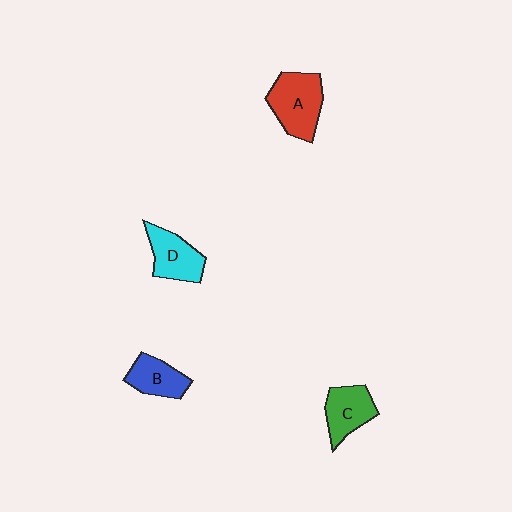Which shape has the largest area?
Shape A (red).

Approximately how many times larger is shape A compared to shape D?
Approximately 1.3 times.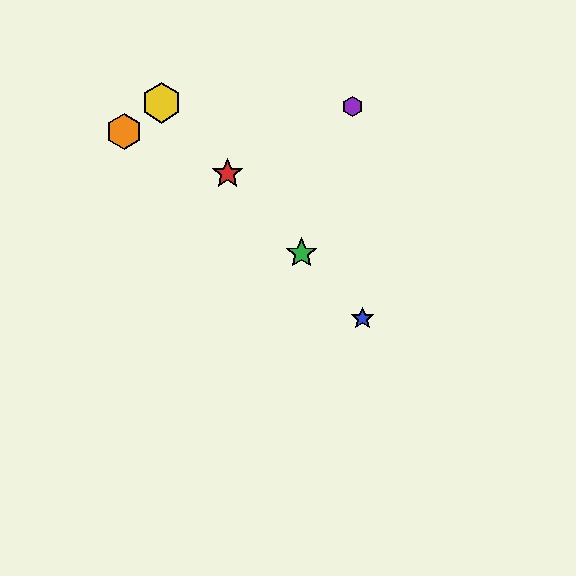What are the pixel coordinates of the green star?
The green star is at (301, 253).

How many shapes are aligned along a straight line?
4 shapes (the red star, the blue star, the green star, the yellow hexagon) are aligned along a straight line.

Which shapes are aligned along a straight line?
The red star, the blue star, the green star, the yellow hexagon are aligned along a straight line.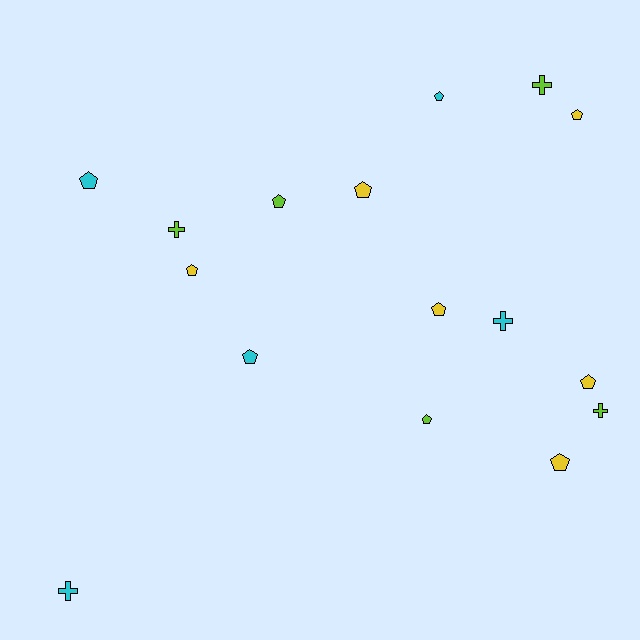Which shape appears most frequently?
Pentagon, with 11 objects.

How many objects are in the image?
There are 16 objects.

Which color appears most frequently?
Yellow, with 6 objects.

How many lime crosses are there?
There are 3 lime crosses.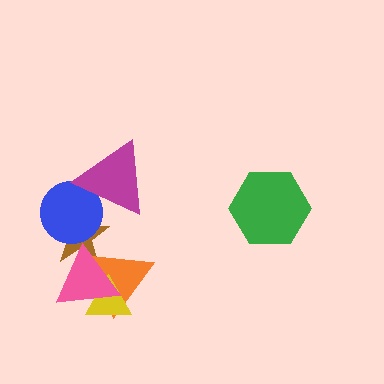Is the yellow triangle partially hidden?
Yes, it is partially covered by another shape.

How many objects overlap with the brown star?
4 objects overlap with the brown star.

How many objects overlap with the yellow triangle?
2 objects overlap with the yellow triangle.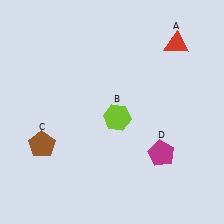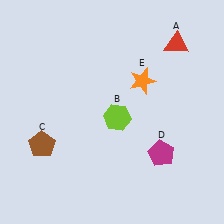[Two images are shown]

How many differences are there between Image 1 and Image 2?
There is 1 difference between the two images.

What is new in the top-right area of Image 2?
An orange star (E) was added in the top-right area of Image 2.